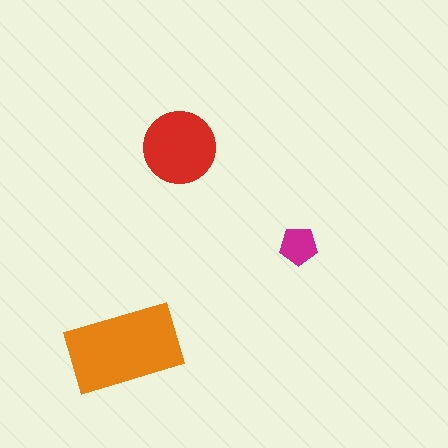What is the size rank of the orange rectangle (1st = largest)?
1st.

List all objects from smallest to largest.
The magenta pentagon, the red circle, the orange rectangle.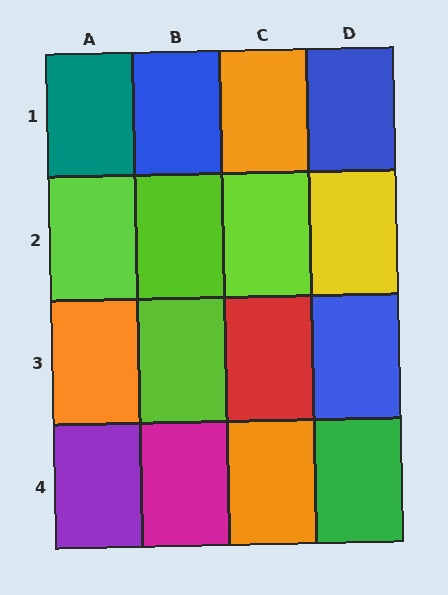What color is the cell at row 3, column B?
Lime.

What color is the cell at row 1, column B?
Blue.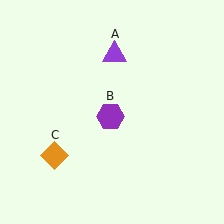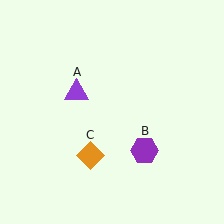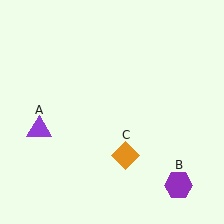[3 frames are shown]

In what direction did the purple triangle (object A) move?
The purple triangle (object A) moved down and to the left.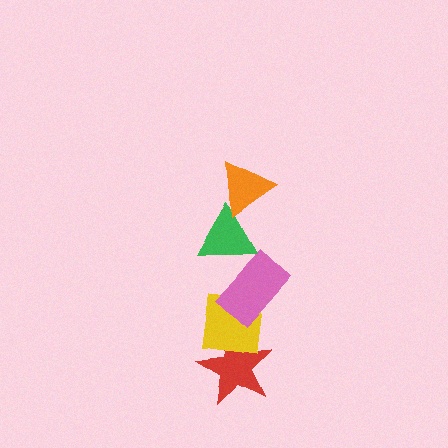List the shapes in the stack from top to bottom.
From top to bottom: the orange triangle, the green triangle, the pink rectangle, the yellow square, the red star.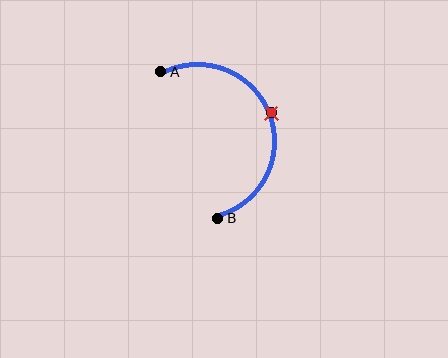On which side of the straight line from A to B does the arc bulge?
The arc bulges to the right of the straight line connecting A and B.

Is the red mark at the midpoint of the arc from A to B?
Yes. The red mark lies on the arc at equal arc-length from both A and B — it is the arc midpoint.